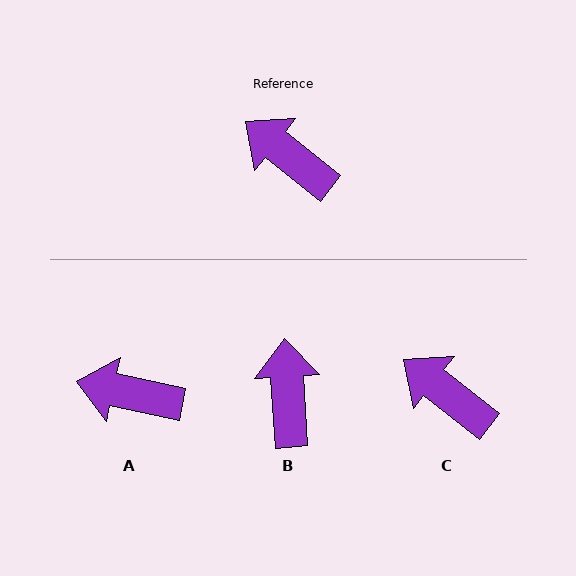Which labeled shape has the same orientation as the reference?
C.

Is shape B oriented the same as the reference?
No, it is off by about 48 degrees.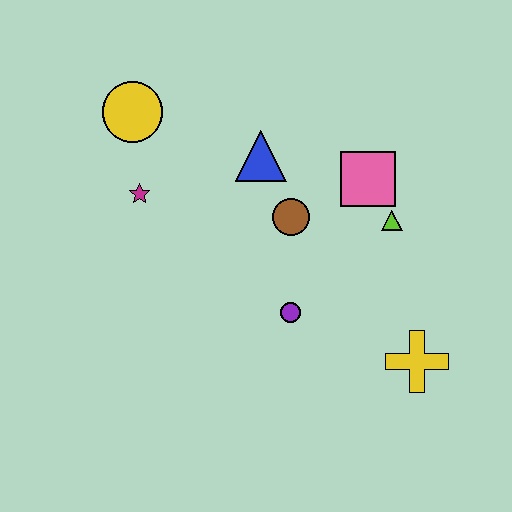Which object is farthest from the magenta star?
The yellow cross is farthest from the magenta star.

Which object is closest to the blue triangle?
The brown circle is closest to the blue triangle.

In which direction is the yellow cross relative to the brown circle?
The yellow cross is below the brown circle.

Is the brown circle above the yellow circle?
No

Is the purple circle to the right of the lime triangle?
No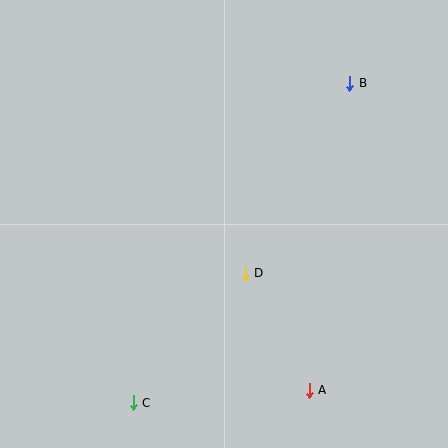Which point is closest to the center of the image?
Point D at (245, 273) is closest to the center.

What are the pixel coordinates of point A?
Point A is at (309, 390).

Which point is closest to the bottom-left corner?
Point C is closest to the bottom-left corner.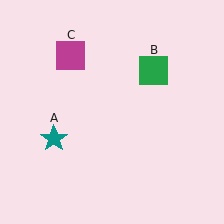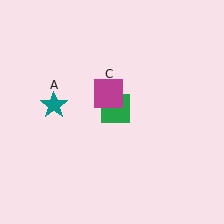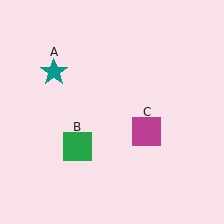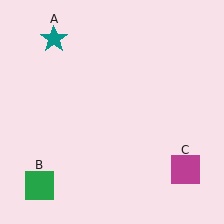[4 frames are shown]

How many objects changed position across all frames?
3 objects changed position: teal star (object A), green square (object B), magenta square (object C).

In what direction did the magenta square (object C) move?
The magenta square (object C) moved down and to the right.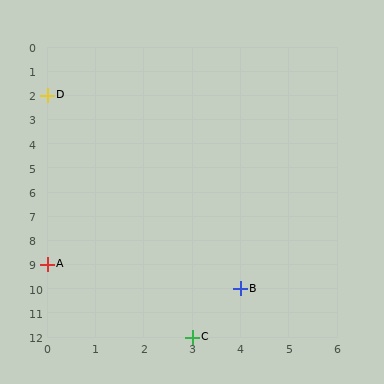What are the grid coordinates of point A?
Point A is at grid coordinates (0, 9).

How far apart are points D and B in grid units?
Points D and B are 4 columns and 8 rows apart (about 8.9 grid units diagonally).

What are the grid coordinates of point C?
Point C is at grid coordinates (3, 12).